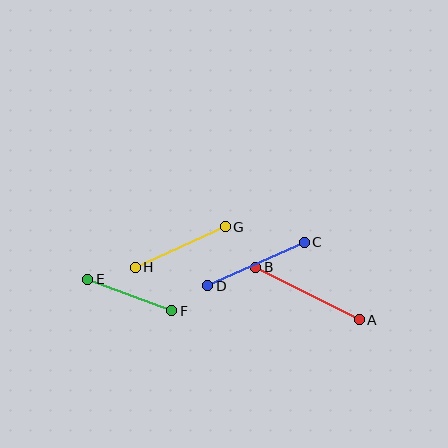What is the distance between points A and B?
The distance is approximately 116 pixels.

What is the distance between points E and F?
The distance is approximately 90 pixels.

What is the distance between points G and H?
The distance is approximately 99 pixels.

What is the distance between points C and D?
The distance is approximately 106 pixels.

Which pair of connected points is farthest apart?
Points A and B are farthest apart.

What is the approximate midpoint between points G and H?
The midpoint is at approximately (180, 247) pixels.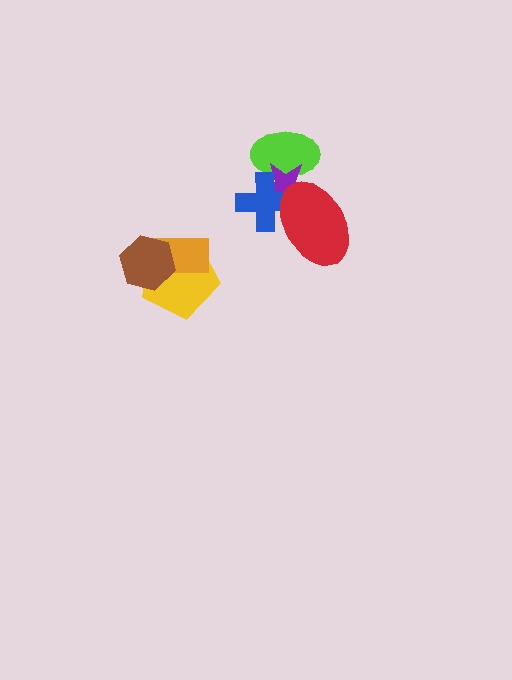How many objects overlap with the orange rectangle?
2 objects overlap with the orange rectangle.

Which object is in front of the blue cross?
The red ellipse is in front of the blue cross.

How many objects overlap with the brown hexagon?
2 objects overlap with the brown hexagon.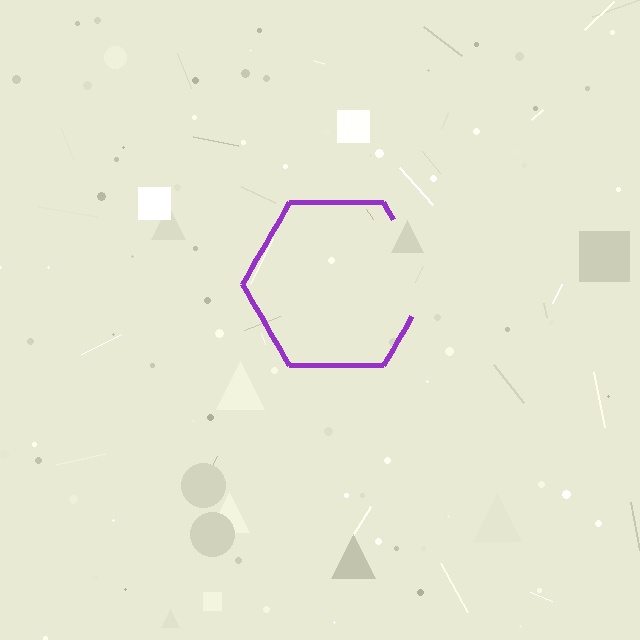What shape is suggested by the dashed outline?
The dashed outline suggests a hexagon.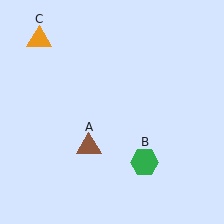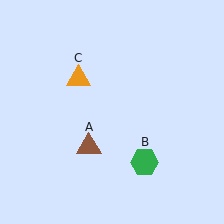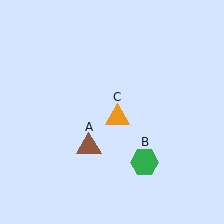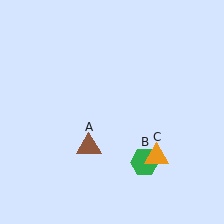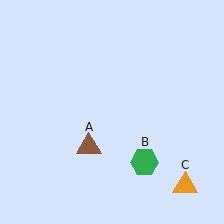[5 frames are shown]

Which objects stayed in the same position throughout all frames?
Brown triangle (object A) and green hexagon (object B) remained stationary.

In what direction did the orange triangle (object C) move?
The orange triangle (object C) moved down and to the right.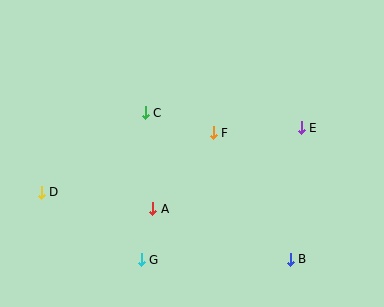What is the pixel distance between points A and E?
The distance between A and E is 170 pixels.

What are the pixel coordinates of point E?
Point E is at (301, 128).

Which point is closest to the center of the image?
Point F at (213, 133) is closest to the center.